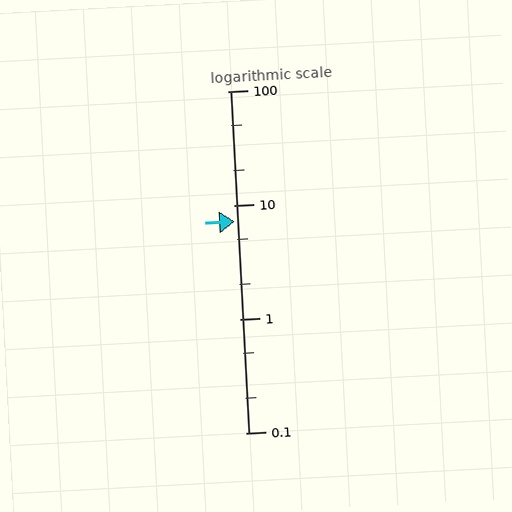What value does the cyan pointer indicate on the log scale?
The pointer indicates approximately 7.1.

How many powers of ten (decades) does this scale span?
The scale spans 3 decades, from 0.1 to 100.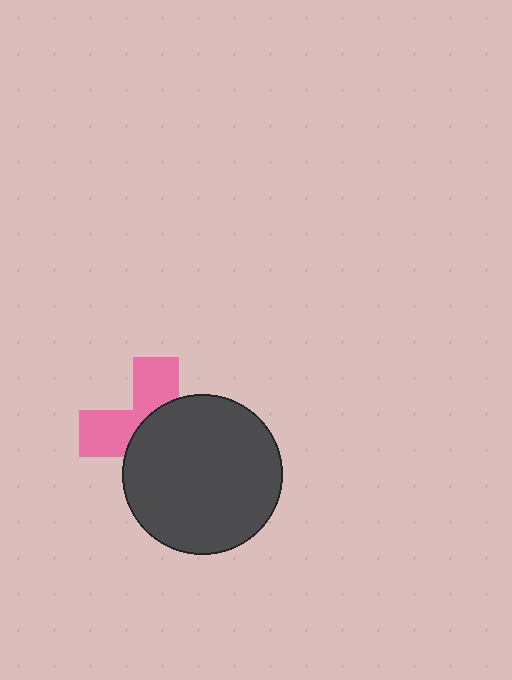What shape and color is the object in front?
The object in front is a dark gray circle.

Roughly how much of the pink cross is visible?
A small part of it is visible (roughly 40%).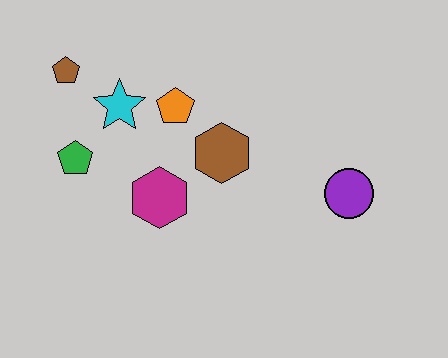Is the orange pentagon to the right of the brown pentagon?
Yes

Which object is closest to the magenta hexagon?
The brown hexagon is closest to the magenta hexagon.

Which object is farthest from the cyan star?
The purple circle is farthest from the cyan star.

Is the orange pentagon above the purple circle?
Yes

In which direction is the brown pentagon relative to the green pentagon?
The brown pentagon is above the green pentagon.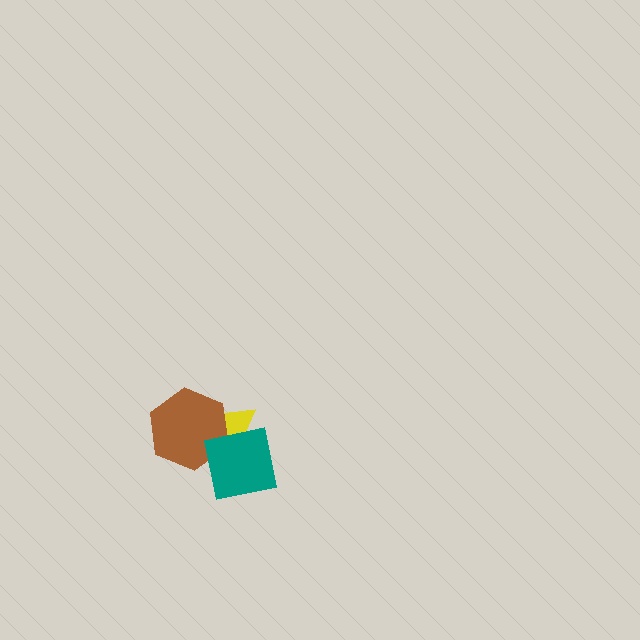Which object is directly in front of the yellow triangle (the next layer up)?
The brown hexagon is directly in front of the yellow triangle.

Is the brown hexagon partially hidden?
Yes, it is partially covered by another shape.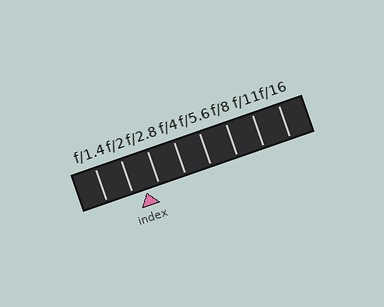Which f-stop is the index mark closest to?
The index mark is closest to f/2.8.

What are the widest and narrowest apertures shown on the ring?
The widest aperture shown is f/1.4 and the narrowest is f/16.